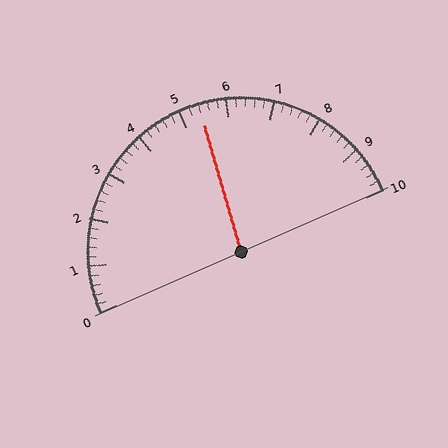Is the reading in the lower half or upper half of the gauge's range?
The reading is in the upper half of the range (0 to 10).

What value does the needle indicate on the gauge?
The needle indicates approximately 5.4.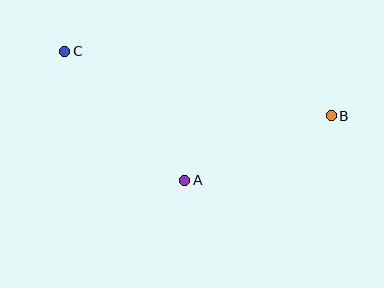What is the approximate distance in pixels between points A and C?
The distance between A and C is approximately 176 pixels.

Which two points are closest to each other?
Points A and B are closest to each other.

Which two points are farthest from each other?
Points B and C are farthest from each other.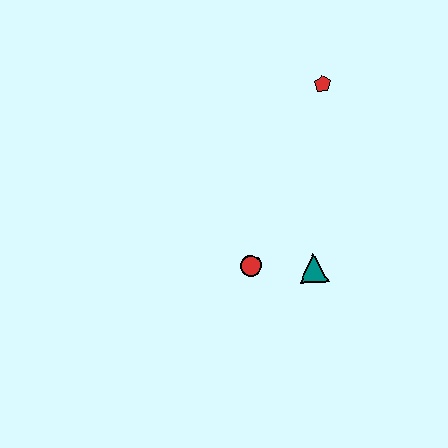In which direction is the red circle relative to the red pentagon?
The red circle is below the red pentagon.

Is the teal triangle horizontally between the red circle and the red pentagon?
Yes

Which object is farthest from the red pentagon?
The red circle is farthest from the red pentagon.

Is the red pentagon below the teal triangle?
No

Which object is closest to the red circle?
The teal triangle is closest to the red circle.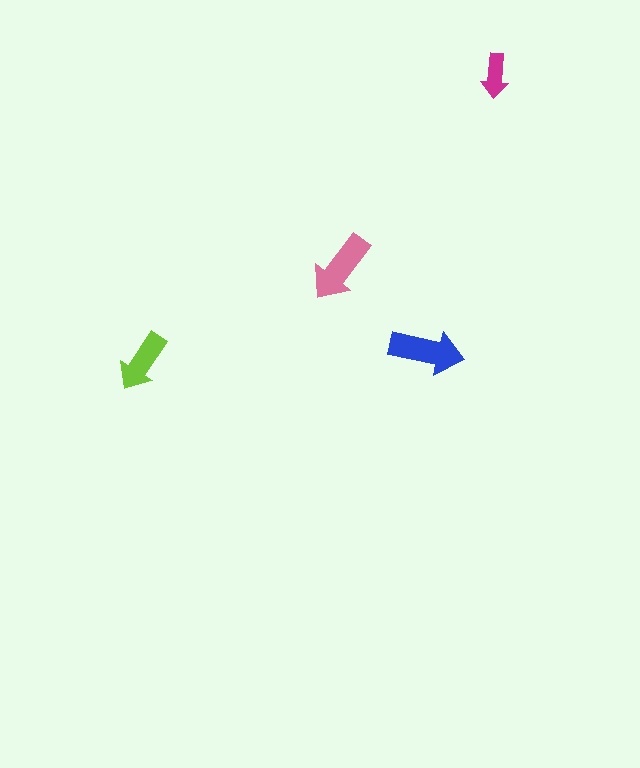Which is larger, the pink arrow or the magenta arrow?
The pink one.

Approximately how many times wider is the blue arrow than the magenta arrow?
About 1.5 times wider.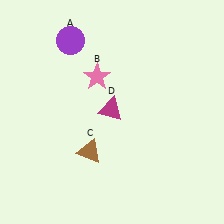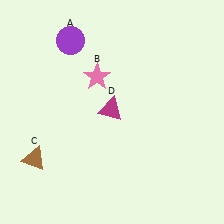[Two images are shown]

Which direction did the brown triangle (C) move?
The brown triangle (C) moved left.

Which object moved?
The brown triangle (C) moved left.